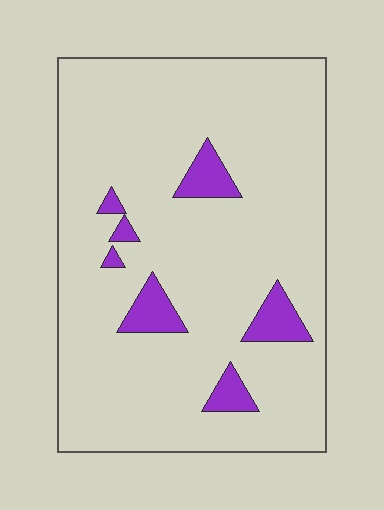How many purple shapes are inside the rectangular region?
7.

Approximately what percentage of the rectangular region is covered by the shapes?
Approximately 10%.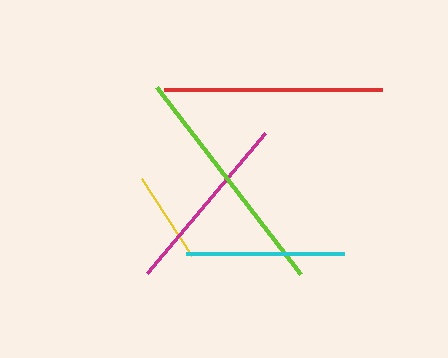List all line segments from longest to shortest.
From longest to shortest: lime, red, magenta, cyan, yellow.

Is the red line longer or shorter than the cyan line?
The red line is longer than the cyan line.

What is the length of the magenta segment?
The magenta segment is approximately 183 pixels long.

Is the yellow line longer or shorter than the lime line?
The lime line is longer than the yellow line.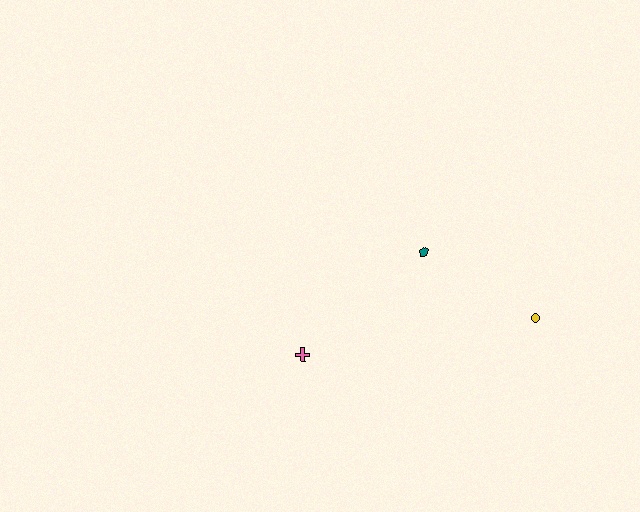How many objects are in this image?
There are 3 objects.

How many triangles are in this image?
There are no triangles.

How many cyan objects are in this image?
There are no cyan objects.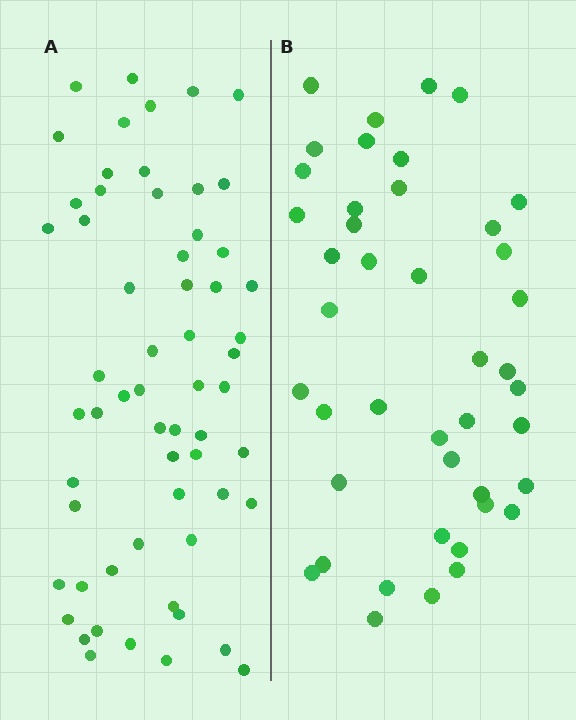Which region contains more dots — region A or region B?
Region A (the left region) has more dots.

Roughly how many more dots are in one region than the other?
Region A has approximately 15 more dots than region B.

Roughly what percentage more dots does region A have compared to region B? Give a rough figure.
About 40% more.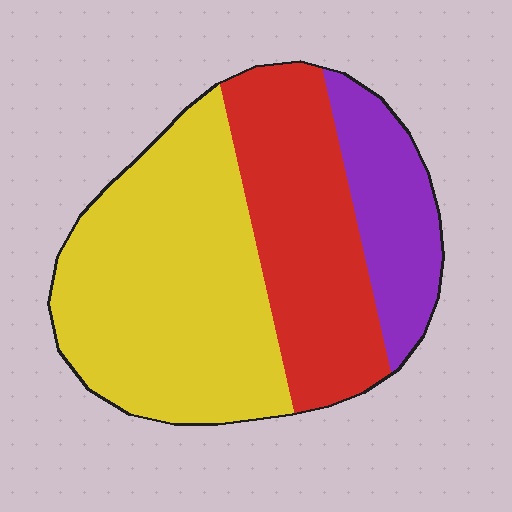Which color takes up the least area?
Purple, at roughly 20%.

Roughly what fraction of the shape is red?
Red covers roughly 30% of the shape.